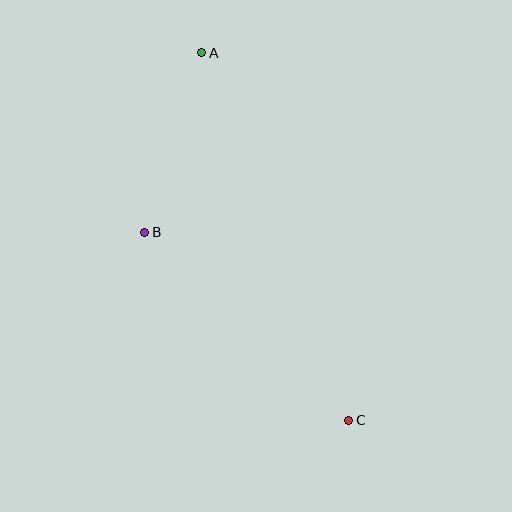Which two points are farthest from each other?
Points A and C are farthest from each other.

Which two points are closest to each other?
Points A and B are closest to each other.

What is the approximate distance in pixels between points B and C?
The distance between B and C is approximately 277 pixels.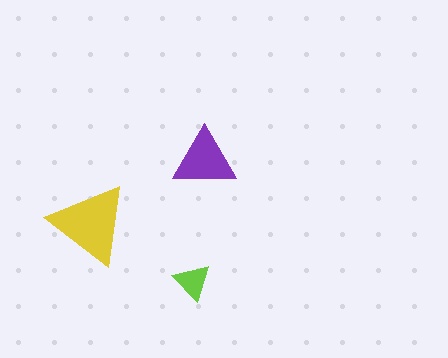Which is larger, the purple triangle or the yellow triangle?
The yellow one.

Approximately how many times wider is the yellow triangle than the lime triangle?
About 2 times wider.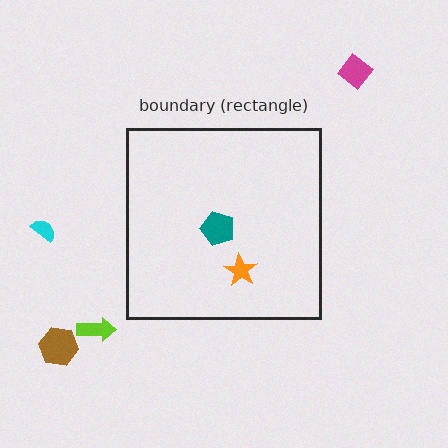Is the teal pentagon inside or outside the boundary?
Inside.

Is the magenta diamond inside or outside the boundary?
Outside.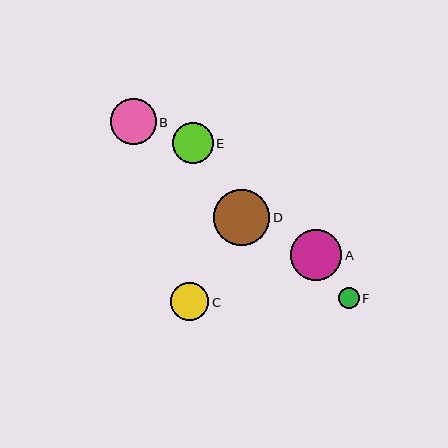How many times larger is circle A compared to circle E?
Circle A is approximately 1.2 times the size of circle E.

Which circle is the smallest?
Circle F is the smallest with a size of approximately 21 pixels.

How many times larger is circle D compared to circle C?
Circle D is approximately 1.5 times the size of circle C.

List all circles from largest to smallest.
From largest to smallest: D, A, B, E, C, F.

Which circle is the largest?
Circle D is the largest with a size of approximately 56 pixels.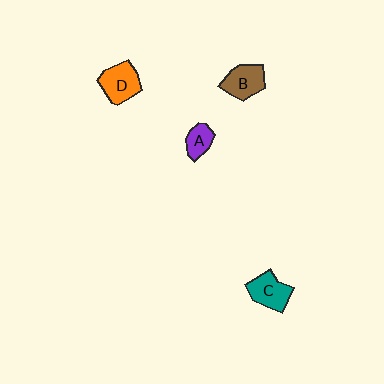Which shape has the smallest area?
Shape A (purple).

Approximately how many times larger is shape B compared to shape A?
Approximately 1.6 times.